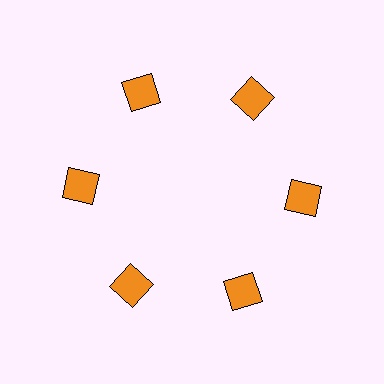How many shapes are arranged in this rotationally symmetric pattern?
There are 6 shapes, arranged in 6 groups of 1.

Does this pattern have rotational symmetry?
Yes, this pattern has 6-fold rotational symmetry. It looks the same after rotating 60 degrees around the center.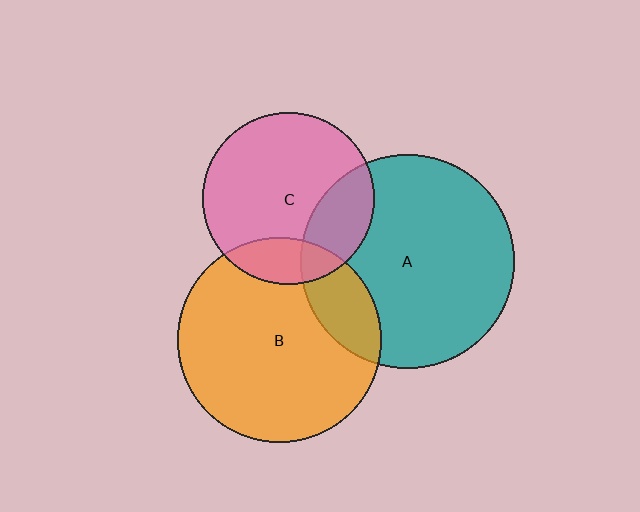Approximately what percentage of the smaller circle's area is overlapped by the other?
Approximately 20%.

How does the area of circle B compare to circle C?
Approximately 1.4 times.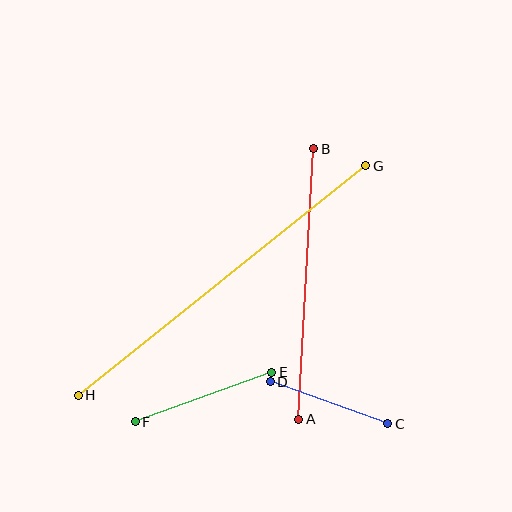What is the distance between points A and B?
The distance is approximately 271 pixels.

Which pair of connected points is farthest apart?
Points G and H are farthest apart.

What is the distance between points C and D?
The distance is approximately 124 pixels.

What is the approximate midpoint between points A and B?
The midpoint is at approximately (306, 284) pixels.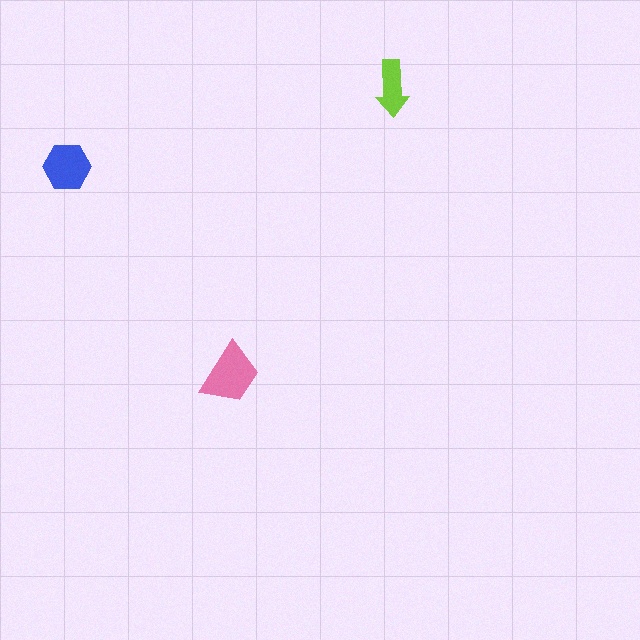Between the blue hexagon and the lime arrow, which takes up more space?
The blue hexagon.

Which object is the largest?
The pink trapezoid.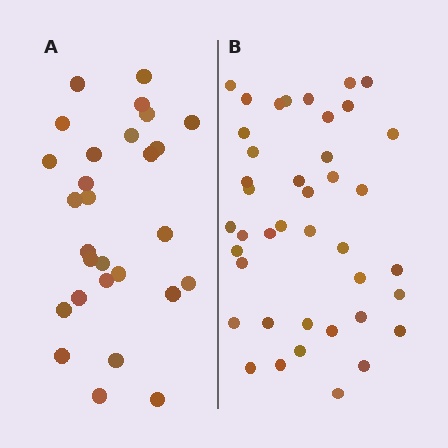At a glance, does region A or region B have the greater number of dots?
Region B (the right region) has more dots.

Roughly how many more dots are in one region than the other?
Region B has approximately 15 more dots than region A.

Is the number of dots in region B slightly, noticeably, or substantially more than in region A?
Region B has substantially more. The ratio is roughly 1.5 to 1.